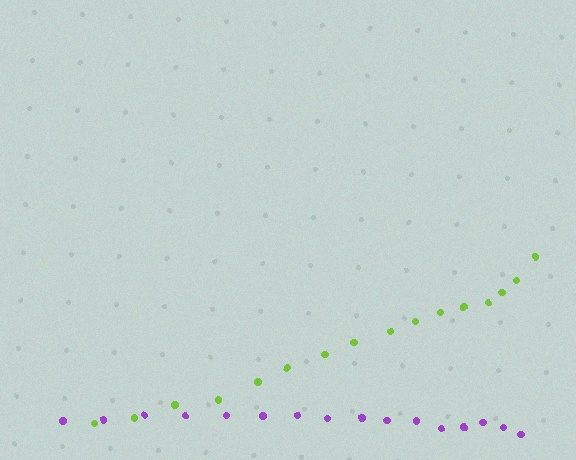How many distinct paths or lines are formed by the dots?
There are 2 distinct paths.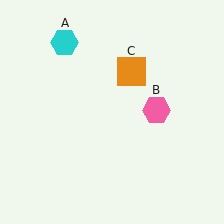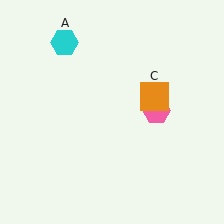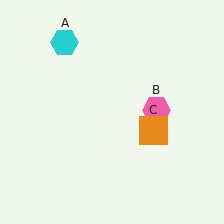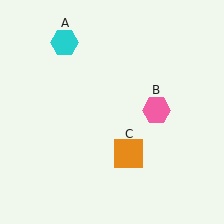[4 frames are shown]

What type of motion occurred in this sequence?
The orange square (object C) rotated clockwise around the center of the scene.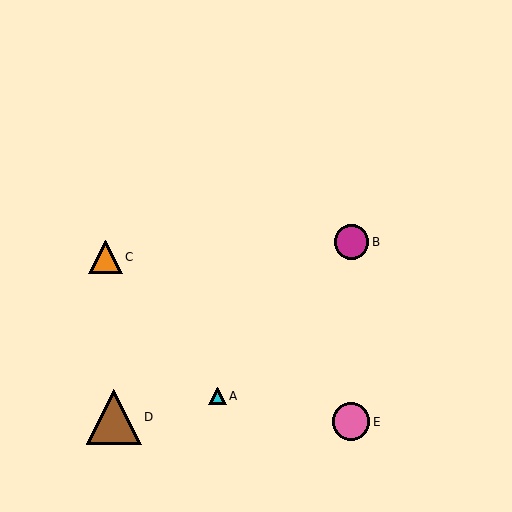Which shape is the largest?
The brown triangle (labeled D) is the largest.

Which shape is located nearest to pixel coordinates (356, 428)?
The pink circle (labeled E) at (351, 422) is nearest to that location.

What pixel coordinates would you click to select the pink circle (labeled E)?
Click at (351, 422) to select the pink circle E.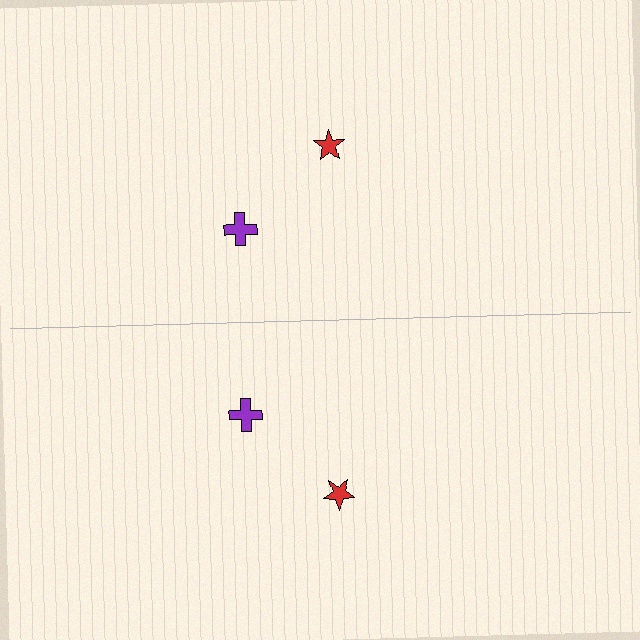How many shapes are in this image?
There are 4 shapes in this image.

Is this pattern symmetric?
Yes, this pattern has bilateral (reflection) symmetry.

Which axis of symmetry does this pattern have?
The pattern has a horizontal axis of symmetry running through the center of the image.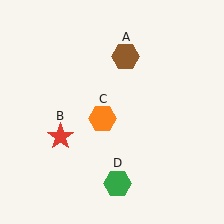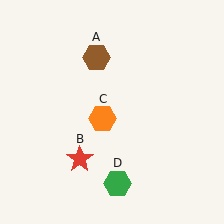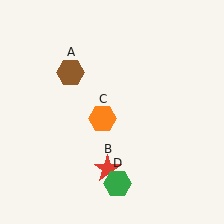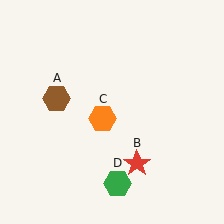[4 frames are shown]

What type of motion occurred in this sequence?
The brown hexagon (object A), red star (object B) rotated counterclockwise around the center of the scene.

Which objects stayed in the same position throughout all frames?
Orange hexagon (object C) and green hexagon (object D) remained stationary.